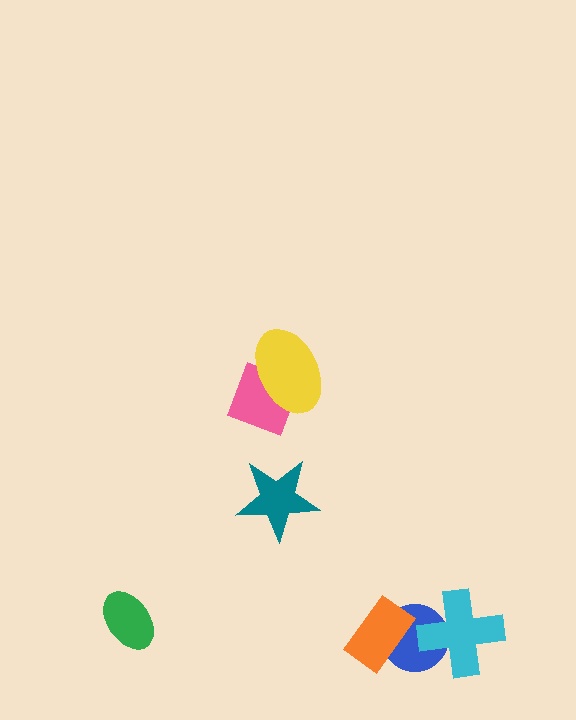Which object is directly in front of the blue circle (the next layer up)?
The cyan cross is directly in front of the blue circle.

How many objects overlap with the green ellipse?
0 objects overlap with the green ellipse.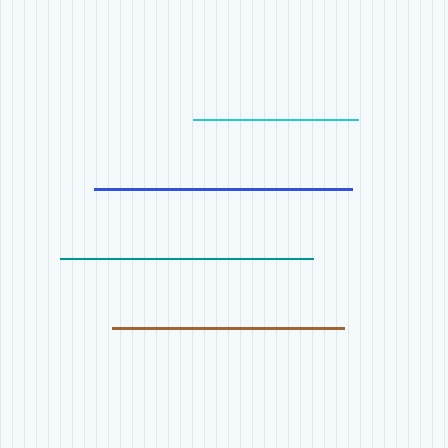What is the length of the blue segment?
The blue segment is approximately 258 pixels long.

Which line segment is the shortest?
The cyan line is the shortest at approximately 165 pixels.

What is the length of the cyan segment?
The cyan segment is approximately 165 pixels long.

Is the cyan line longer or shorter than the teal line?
The teal line is longer than the cyan line.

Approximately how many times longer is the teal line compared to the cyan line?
The teal line is approximately 1.5 times the length of the cyan line.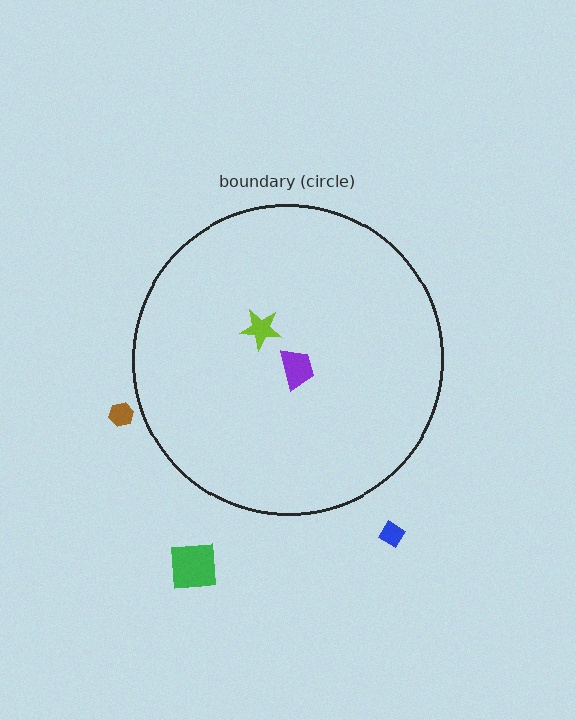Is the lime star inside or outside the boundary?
Inside.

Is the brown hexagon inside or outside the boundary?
Outside.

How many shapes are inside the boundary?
2 inside, 3 outside.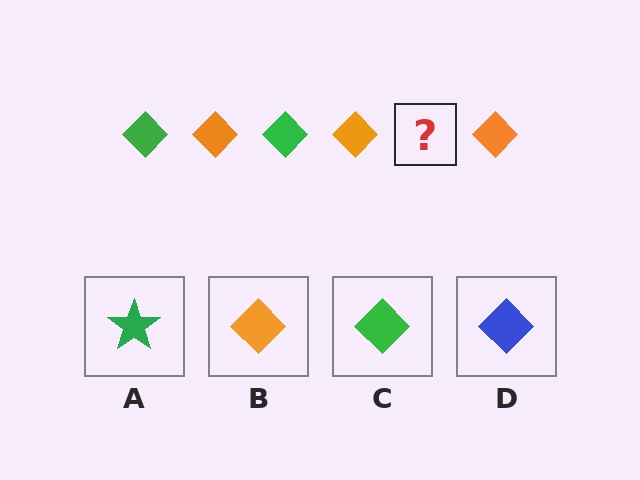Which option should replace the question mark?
Option C.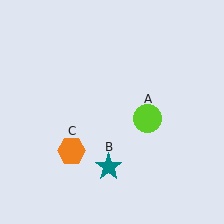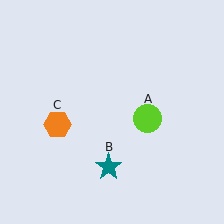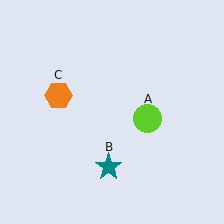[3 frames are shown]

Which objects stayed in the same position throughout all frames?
Lime circle (object A) and teal star (object B) remained stationary.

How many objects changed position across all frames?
1 object changed position: orange hexagon (object C).